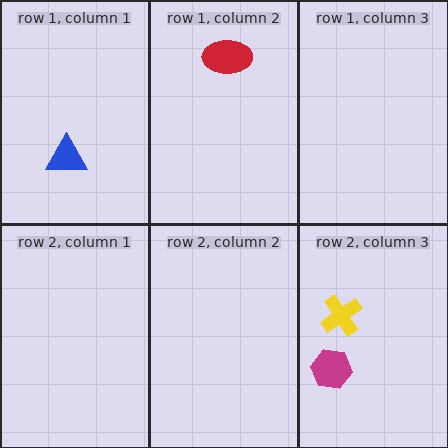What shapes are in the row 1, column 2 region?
The red ellipse.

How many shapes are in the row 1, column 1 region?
1.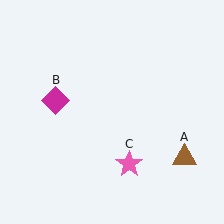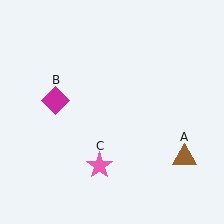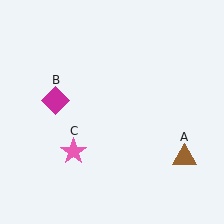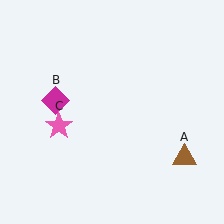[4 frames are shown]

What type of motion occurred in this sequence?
The pink star (object C) rotated clockwise around the center of the scene.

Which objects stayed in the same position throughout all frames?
Brown triangle (object A) and magenta diamond (object B) remained stationary.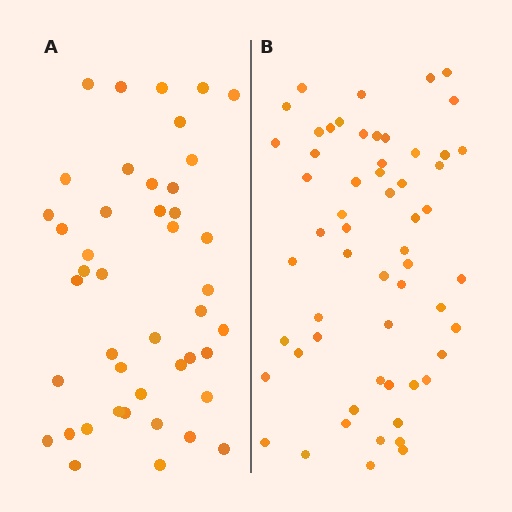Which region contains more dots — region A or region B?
Region B (the right region) has more dots.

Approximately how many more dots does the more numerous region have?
Region B has approximately 15 more dots than region A.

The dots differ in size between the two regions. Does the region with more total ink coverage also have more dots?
No. Region A has more total ink coverage because its dots are larger, but region B actually contains more individual dots. Total area can be misleading — the number of items is what matters here.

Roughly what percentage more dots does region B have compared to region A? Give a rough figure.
About 30% more.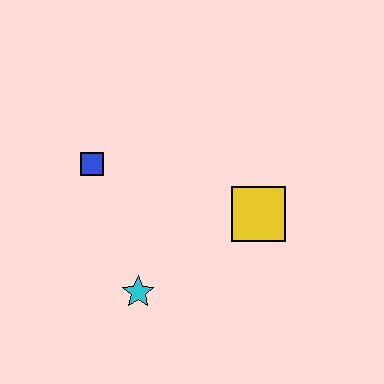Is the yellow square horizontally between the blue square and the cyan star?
No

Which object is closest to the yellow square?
The cyan star is closest to the yellow square.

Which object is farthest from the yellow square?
The blue square is farthest from the yellow square.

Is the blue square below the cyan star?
No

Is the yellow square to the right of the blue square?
Yes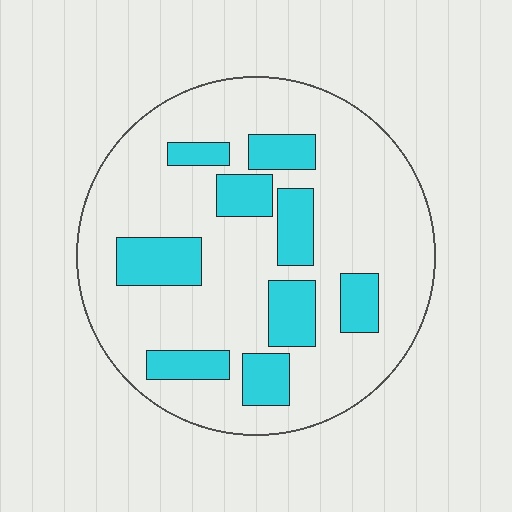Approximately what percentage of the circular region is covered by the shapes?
Approximately 25%.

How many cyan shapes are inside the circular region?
9.